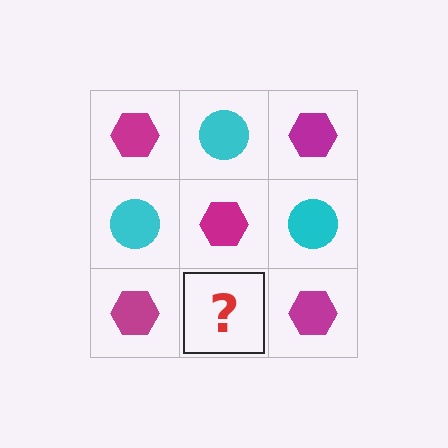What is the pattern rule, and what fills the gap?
The rule is that it alternates magenta hexagon and cyan circle in a checkerboard pattern. The gap should be filled with a cyan circle.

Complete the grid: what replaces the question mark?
The question mark should be replaced with a cyan circle.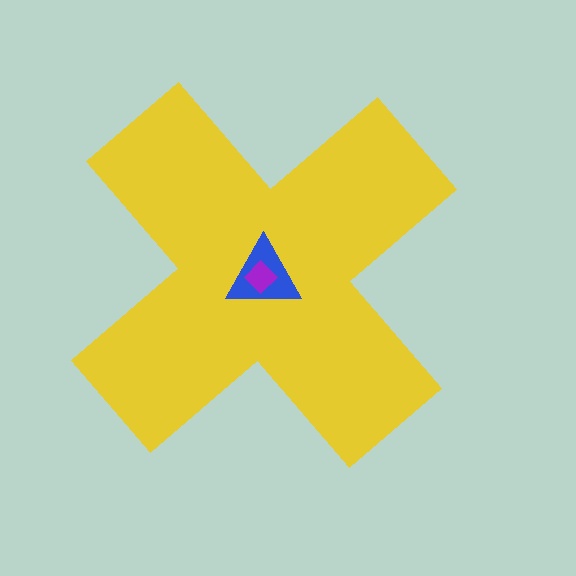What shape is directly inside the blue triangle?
The purple diamond.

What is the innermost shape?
The purple diamond.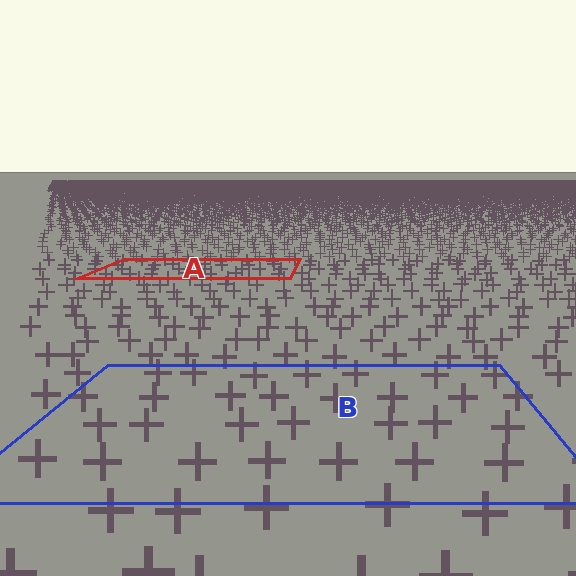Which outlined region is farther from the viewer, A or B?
Region A is farther from the viewer — the texture elements inside it appear smaller and more densely packed.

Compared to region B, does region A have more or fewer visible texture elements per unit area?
Region A has more texture elements per unit area — they are packed more densely because it is farther away.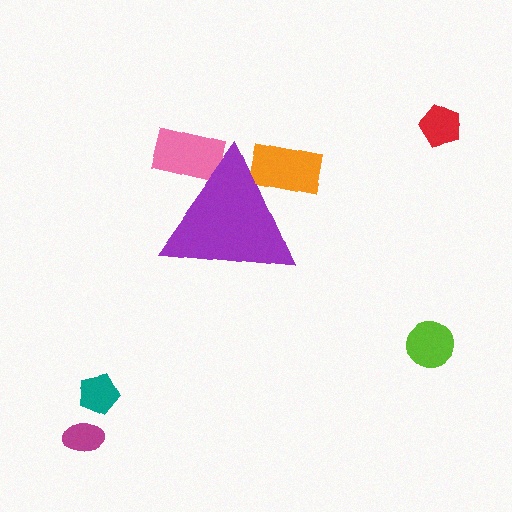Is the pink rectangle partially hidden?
Yes, the pink rectangle is partially hidden behind the purple triangle.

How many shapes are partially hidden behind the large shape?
2 shapes are partially hidden.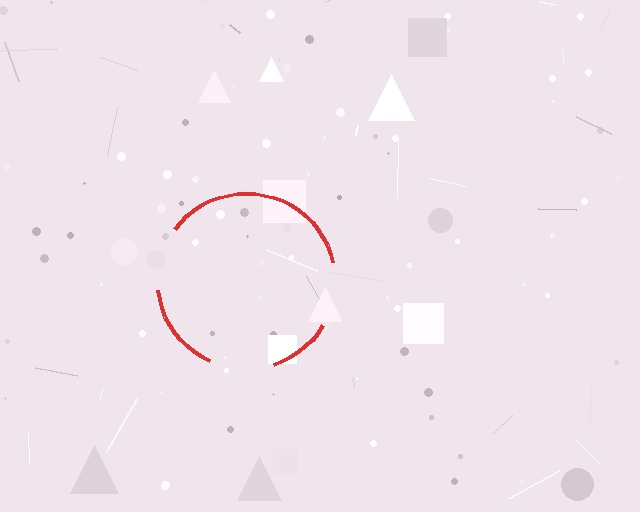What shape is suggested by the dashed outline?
The dashed outline suggests a circle.